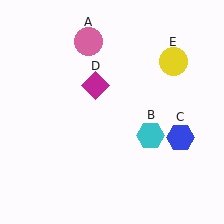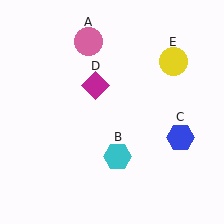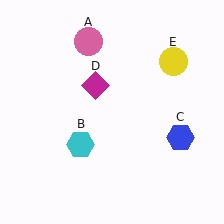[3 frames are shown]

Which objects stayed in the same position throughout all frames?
Pink circle (object A) and blue hexagon (object C) and magenta diamond (object D) and yellow circle (object E) remained stationary.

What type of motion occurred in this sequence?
The cyan hexagon (object B) rotated clockwise around the center of the scene.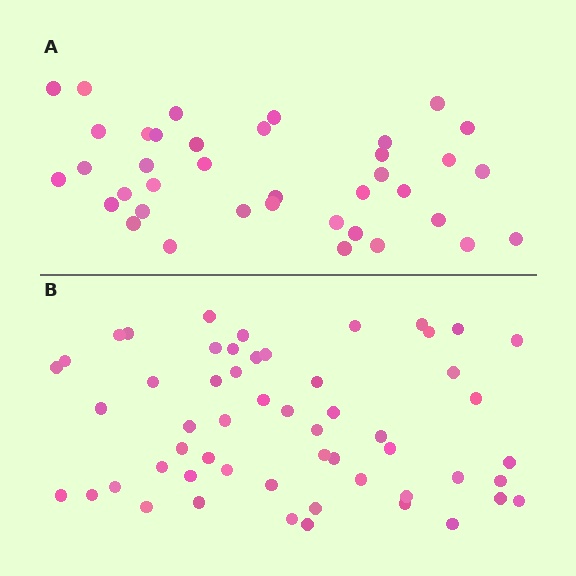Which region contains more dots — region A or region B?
Region B (the bottom region) has more dots.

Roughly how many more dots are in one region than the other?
Region B has approximately 15 more dots than region A.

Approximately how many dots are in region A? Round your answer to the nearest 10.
About 40 dots. (The exact count is 38, which rounds to 40.)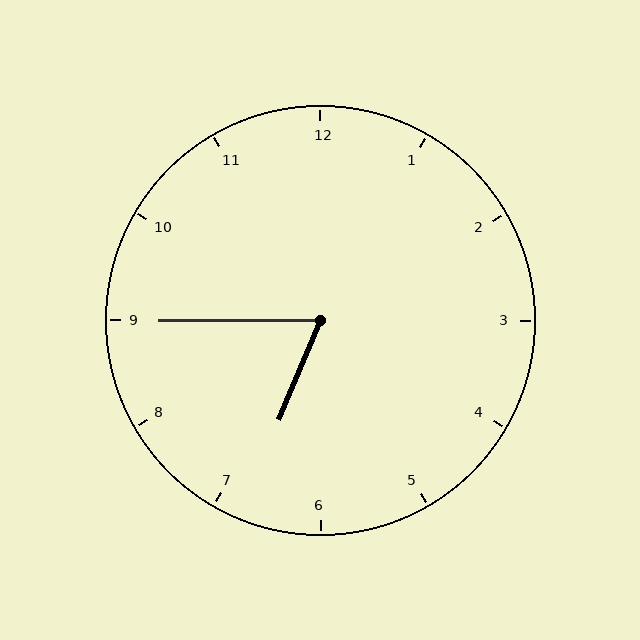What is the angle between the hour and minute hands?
Approximately 68 degrees.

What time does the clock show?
6:45.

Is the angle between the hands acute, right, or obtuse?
It is acute.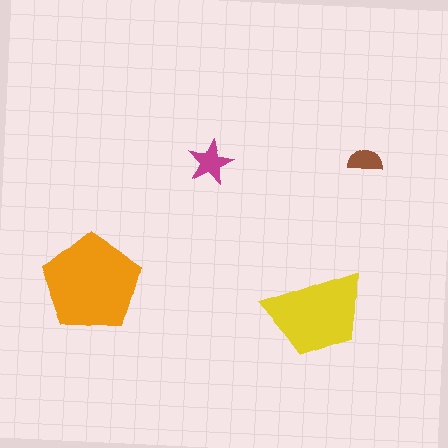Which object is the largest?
The orange pentagon.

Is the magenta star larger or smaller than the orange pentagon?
Smaller.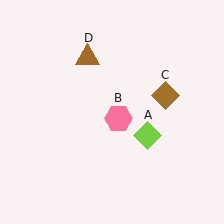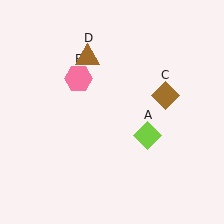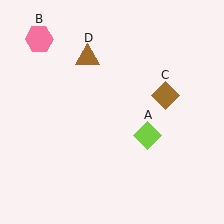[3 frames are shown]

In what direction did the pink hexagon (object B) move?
The pink hexagon (object B) moved up and to the left.